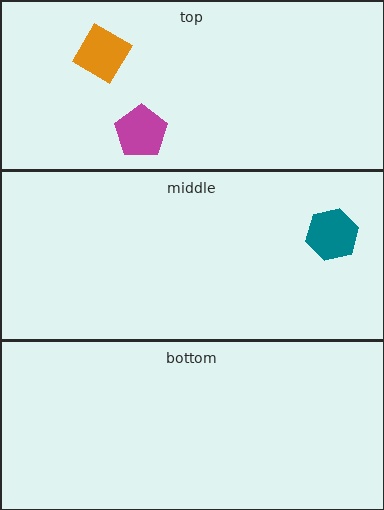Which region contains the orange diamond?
The top region.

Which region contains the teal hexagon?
The middle region.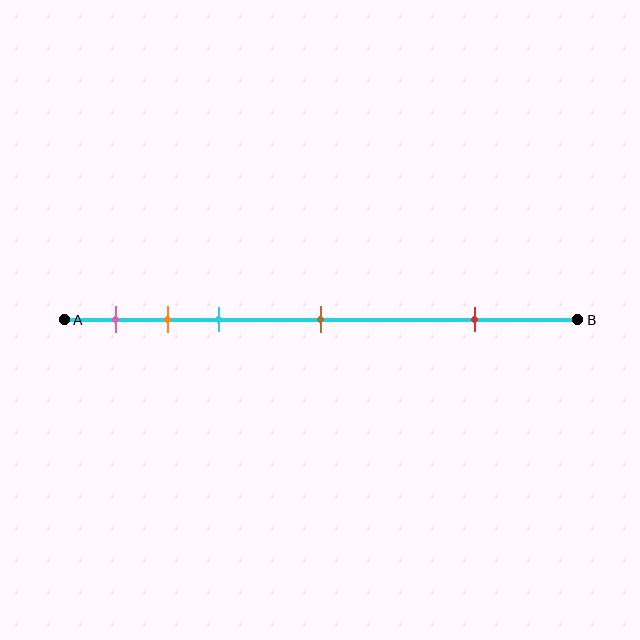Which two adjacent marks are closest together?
The orange and cyan marks are the closest adjacent pair.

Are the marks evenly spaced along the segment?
No, the marks are not evenly spaced.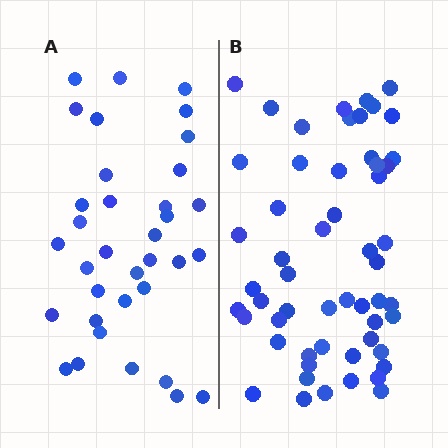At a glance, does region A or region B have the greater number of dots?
Region B (the right region) has more dots.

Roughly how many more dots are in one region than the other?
Region B has approximately 20 more dots than region A.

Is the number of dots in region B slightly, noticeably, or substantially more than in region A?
Region B has substantially more. The ratio is roughly 1.6 to 1.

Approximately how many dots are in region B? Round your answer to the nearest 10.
About 60 dots. (The exact count is 55, which rounds to 60.)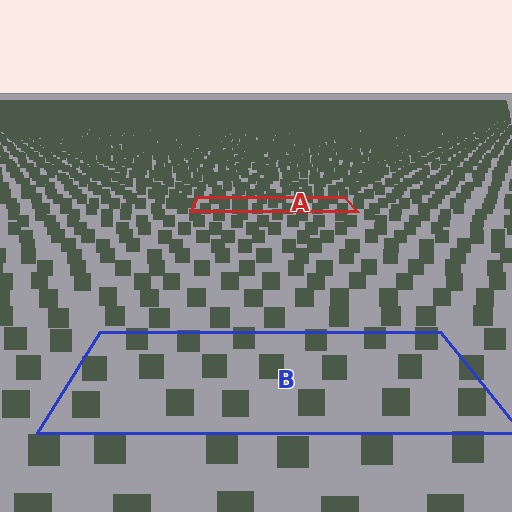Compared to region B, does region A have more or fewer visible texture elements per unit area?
Region A has more texture elements per unit area — they are packed more densely because it is farther away.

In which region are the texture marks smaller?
The texture marks are smaller in region A, because it is farther away.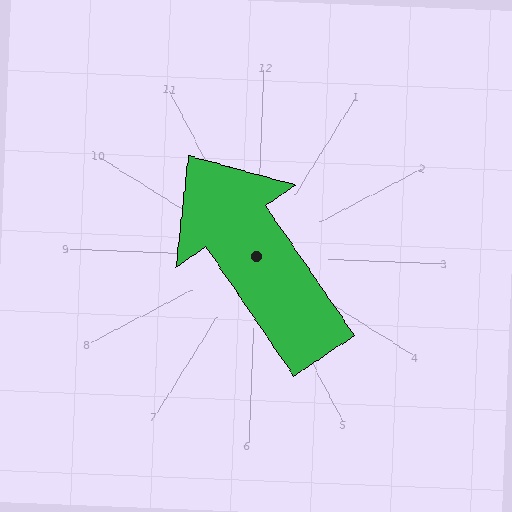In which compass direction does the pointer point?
Northwest.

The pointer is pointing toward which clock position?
Roughly 11 o'clock.